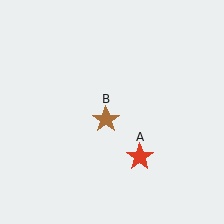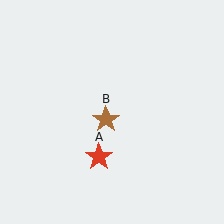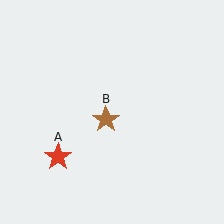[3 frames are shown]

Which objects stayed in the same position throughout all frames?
Brown star (object B) remained stationary.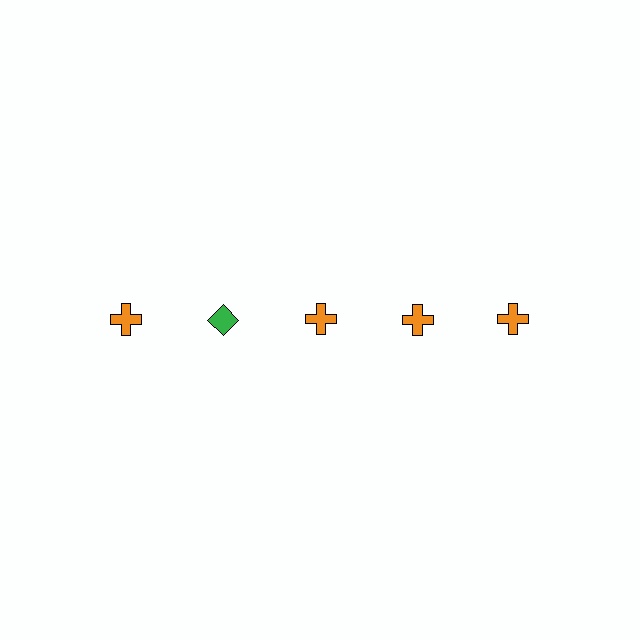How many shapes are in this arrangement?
There are 5 shapes arranged in a grid pattern.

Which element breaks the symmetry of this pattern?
The green diamond in the top row, second from left column breaks the symmetry. All other shapes are orange crosses.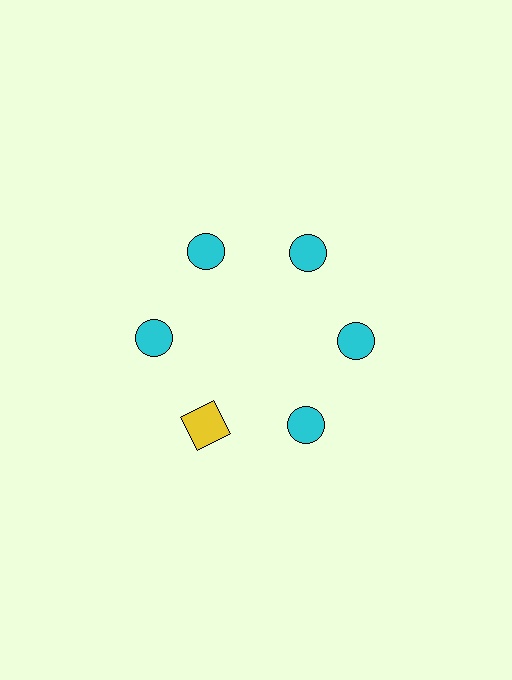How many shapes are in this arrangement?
There are 6 shapes arranged in a ring pattern.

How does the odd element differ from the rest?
It differs in both color (yellow instead of cyan) and shape (square instead of circle).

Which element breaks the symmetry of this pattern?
The yellow square at roughly the 7 o'clock position breaks the symmetry. All other shapes are cyan circles.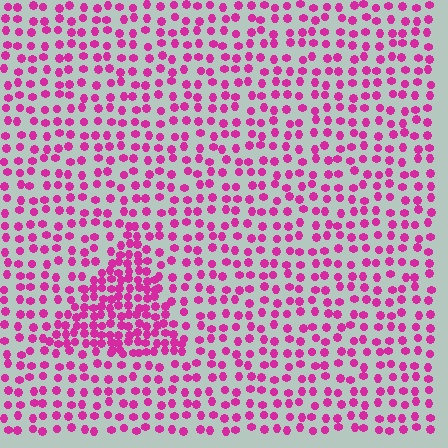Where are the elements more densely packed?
The elements are more densely packed inside the triangle boundary.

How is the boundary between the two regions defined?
The boundary is defined by a change in element density (approximately 2.1x ratio). All elements are the same color, size, and shape.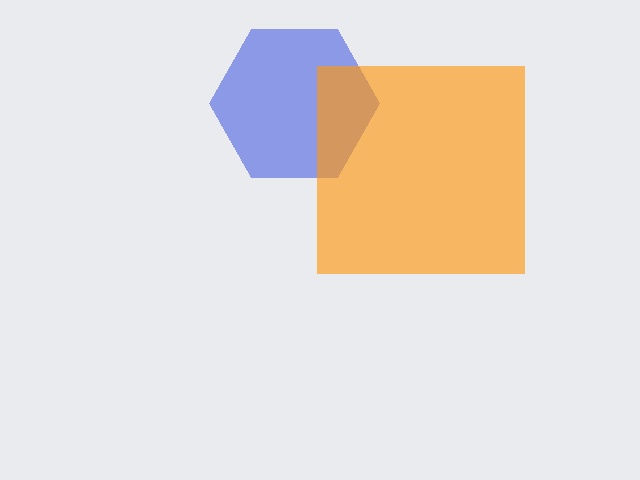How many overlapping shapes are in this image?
There are 2 overlapping shapes in the image.